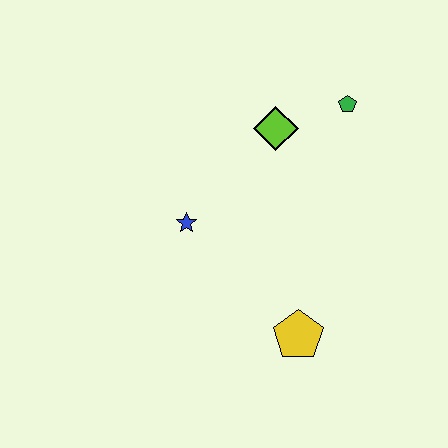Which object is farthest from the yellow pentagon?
The green pentagon is farthest from the yellow pentagon.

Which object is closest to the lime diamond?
The green pentagon is closest to the lime diamond.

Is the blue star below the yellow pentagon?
No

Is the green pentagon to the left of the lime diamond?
No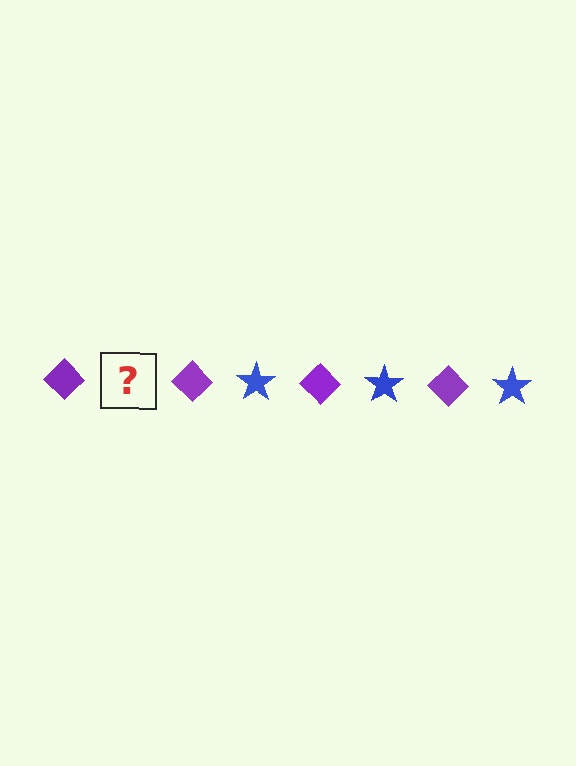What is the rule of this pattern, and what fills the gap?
The rule is that the pattern alternates between purple diamond and blue star. The gap should be filled with a blue star.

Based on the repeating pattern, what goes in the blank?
The blank should be a blue star.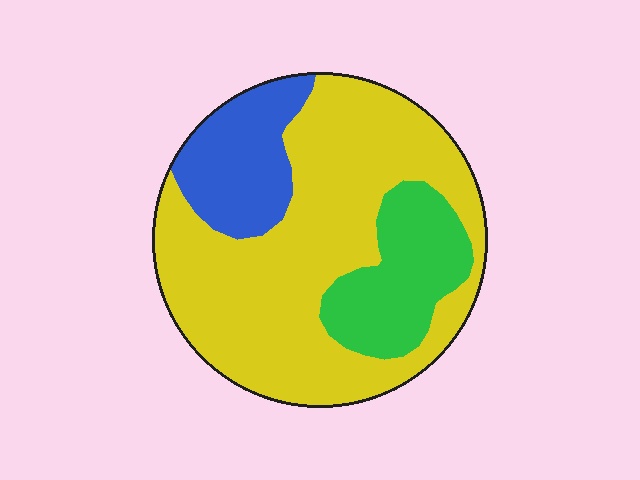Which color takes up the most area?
Yellow, at roughly 65%.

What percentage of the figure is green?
Green takes up about one fifth (1/5) of the figure.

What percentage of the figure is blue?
Blue covers around 15% of the figure.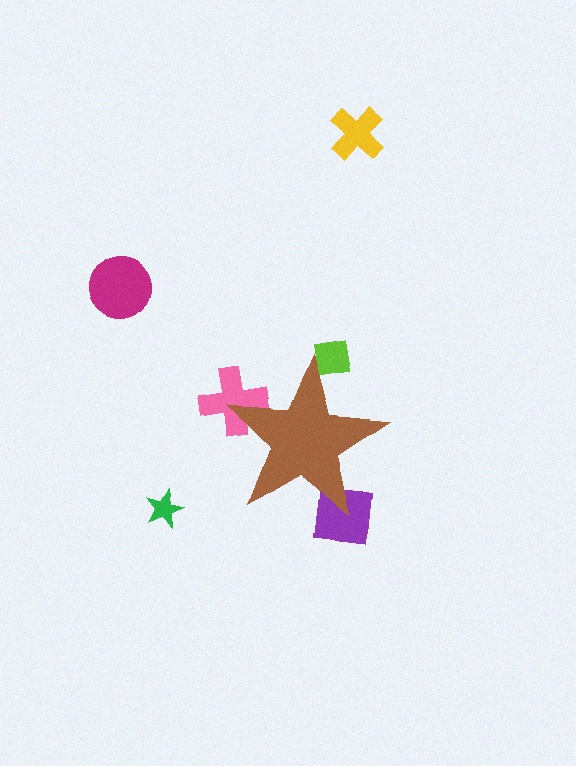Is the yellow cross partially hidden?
No, the yellow cross is fully visible.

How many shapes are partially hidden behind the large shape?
3 shapes are partially hidden.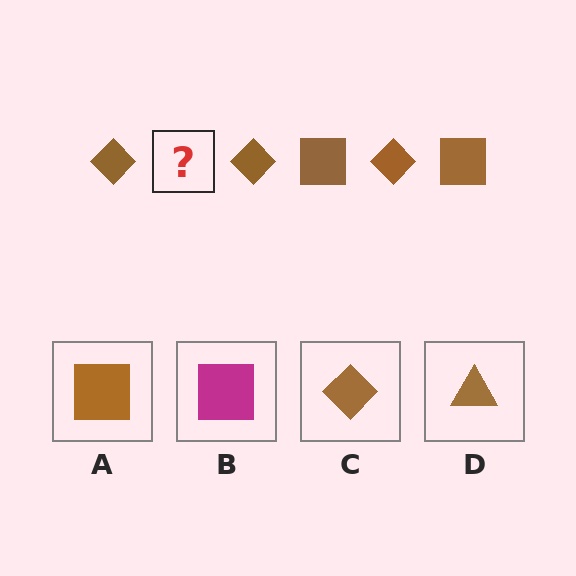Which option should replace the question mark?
Option A.